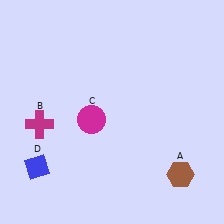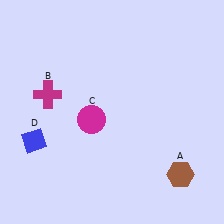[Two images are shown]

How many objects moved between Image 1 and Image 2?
2 objects moved between the two images.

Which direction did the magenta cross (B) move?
The magenta cross (B) moved up.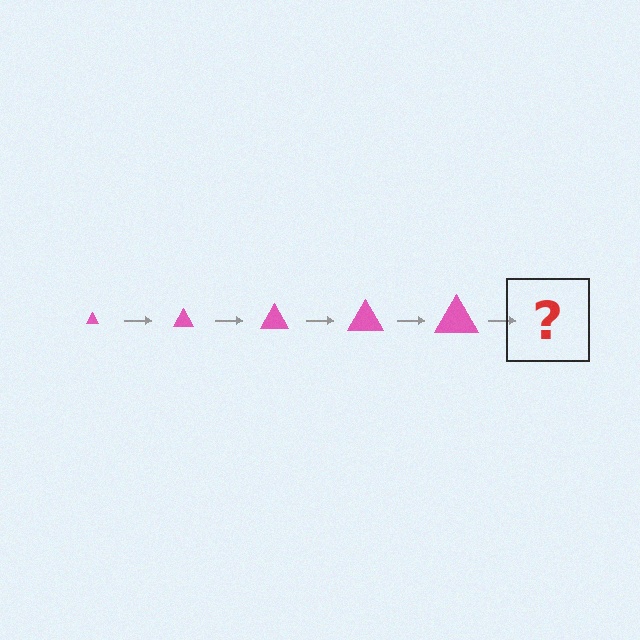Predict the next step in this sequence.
The next step is a pink triangle, larger than the previous one.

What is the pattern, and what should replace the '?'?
The pattern is that the triangle gets progressively larger each step. The '?' should be a pink triangle, larger than the previous one.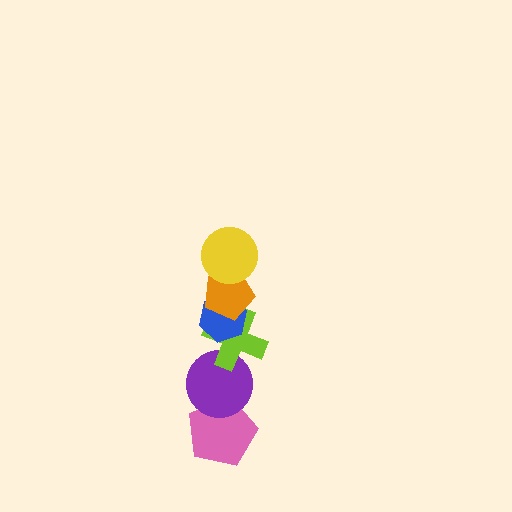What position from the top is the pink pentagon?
The pink pentagon is 6th from the top.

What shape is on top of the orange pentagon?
The yellow circle is on top of the orange pentagon.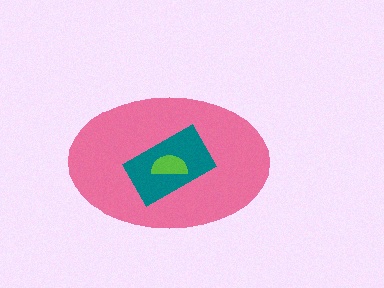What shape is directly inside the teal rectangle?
The lime semicircle.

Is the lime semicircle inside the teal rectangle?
Yes.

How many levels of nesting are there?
3.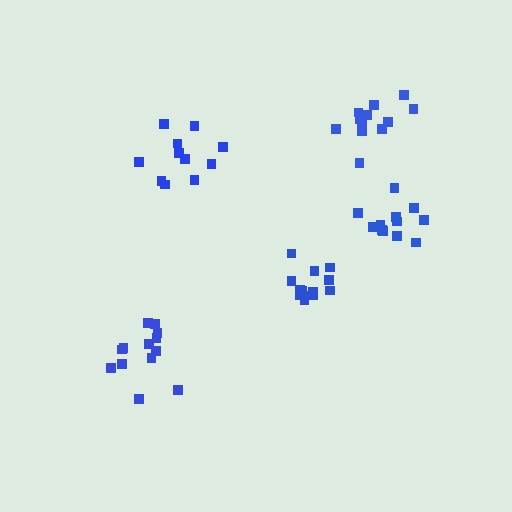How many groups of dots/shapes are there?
There are 5 groups.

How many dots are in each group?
Group 1: 12 dots, Group 2: 13 dots, Group 3: 11 dots, Group 4: 14 dots, Group 5: 12 dots (62 total).